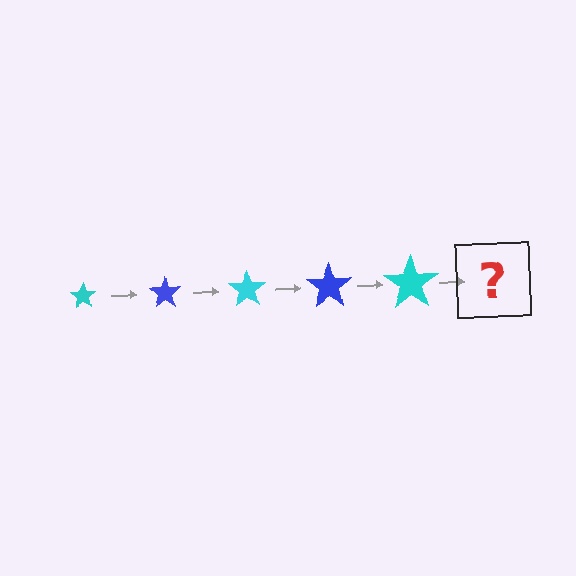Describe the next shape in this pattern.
It should be a blue star, larger than the previous one.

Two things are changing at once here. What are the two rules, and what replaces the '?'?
The two rules are that the star grows larger each step and the color cycles through cyan and blue. The '?' should be a blue star, larger than the previous one.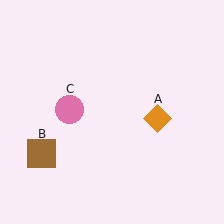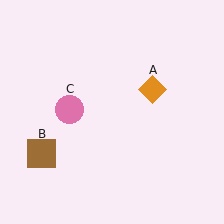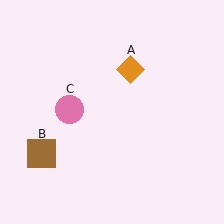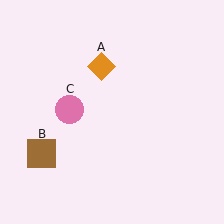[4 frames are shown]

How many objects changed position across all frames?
1 object changed position: orange diamond (object A).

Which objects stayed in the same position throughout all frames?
Brown square (object B) and pink circle (object C) remained stationary.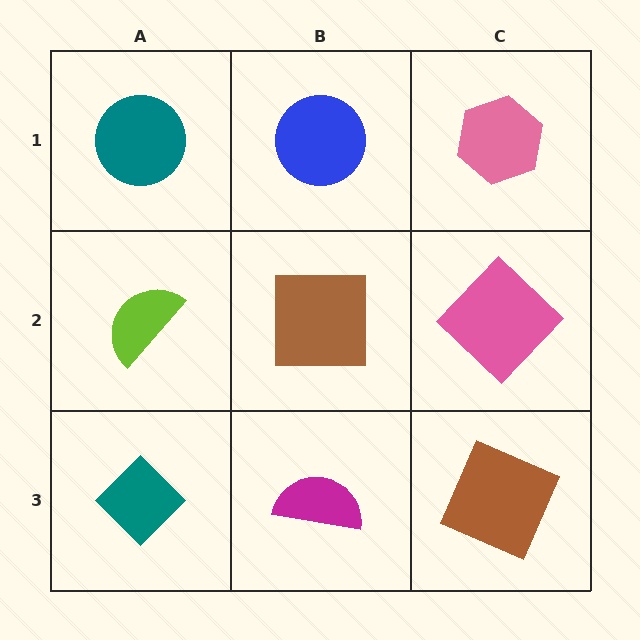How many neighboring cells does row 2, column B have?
4.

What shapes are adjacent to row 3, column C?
A pink diamond (row 2, column C), a magenta semicircle (row 3, column B).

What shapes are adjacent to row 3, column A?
A lime semicircle (row 2, column A), a magenta semicircle (row 3, column B).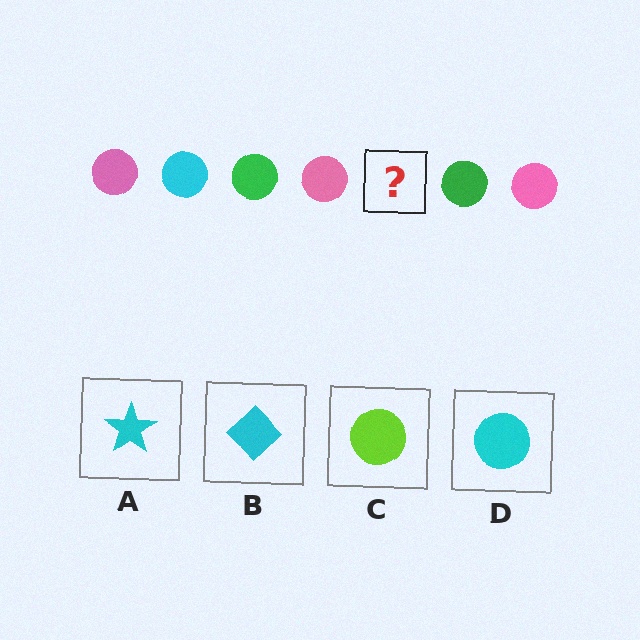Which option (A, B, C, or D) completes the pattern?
D.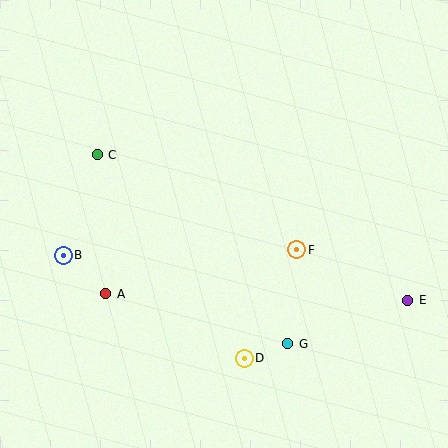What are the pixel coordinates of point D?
Point D is at (244, 358).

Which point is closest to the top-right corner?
Point F is closest to the top-right corner.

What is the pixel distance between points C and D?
The distance between C and D is 251 pixels.